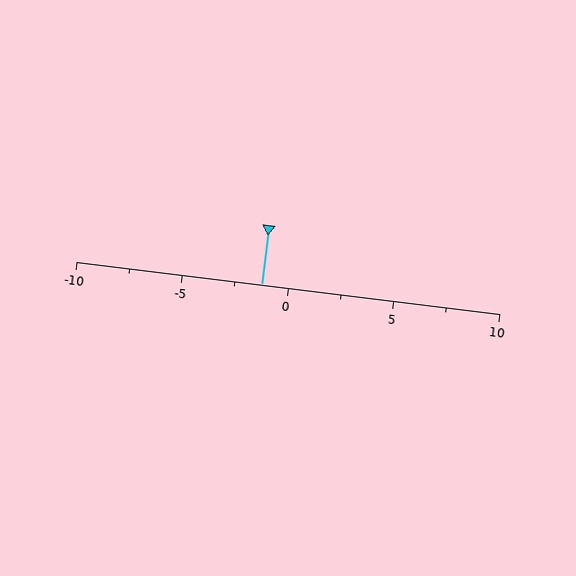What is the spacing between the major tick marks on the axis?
The major ticks are spaced 5 apart.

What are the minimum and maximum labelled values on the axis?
The axis runs from -10 to 10.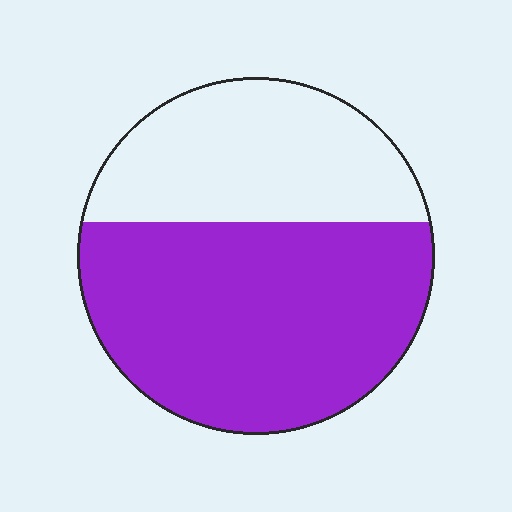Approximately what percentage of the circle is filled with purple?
Approximately 60%.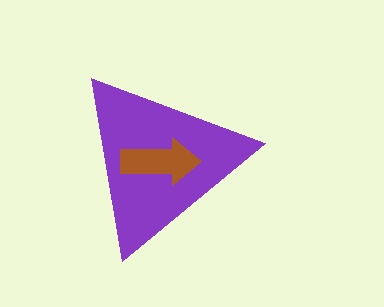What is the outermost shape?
The purple triangle.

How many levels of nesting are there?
2.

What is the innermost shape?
The brown arrow.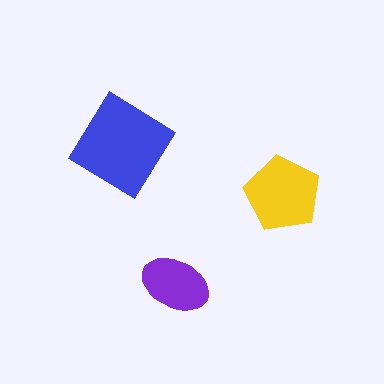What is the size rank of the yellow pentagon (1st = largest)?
2nd.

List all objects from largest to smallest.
The blue diamond, the yellow pentagon, the purple ellipse.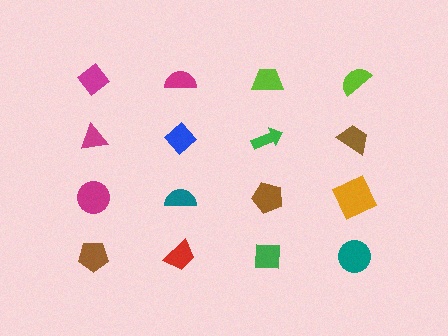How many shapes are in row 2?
4 shapes.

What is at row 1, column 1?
A magenta diamond.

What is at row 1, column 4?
A lime semicircle.